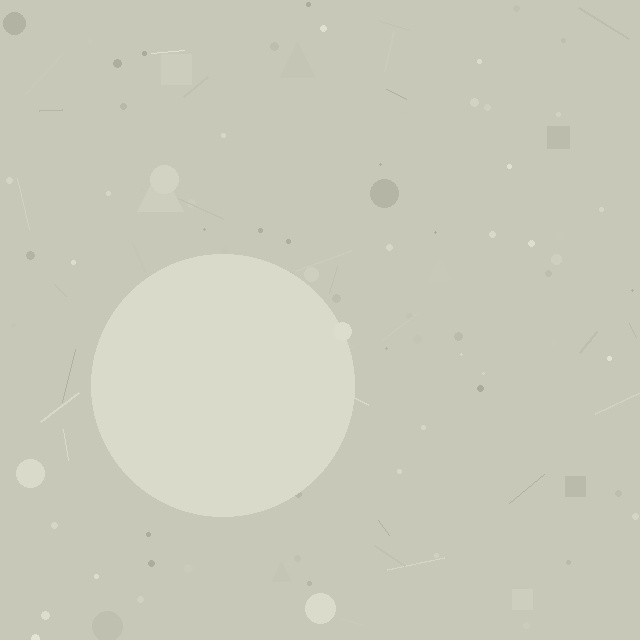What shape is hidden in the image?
A circle is hidden in the image.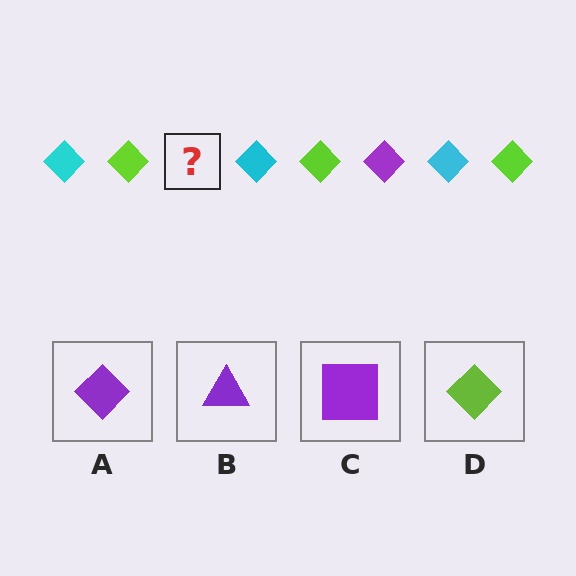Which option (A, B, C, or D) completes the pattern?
A.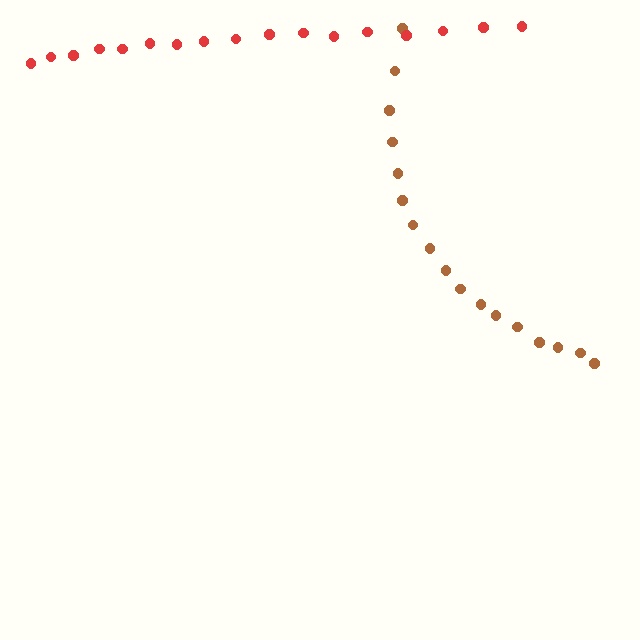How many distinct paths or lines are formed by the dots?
There are 2 distinct paths.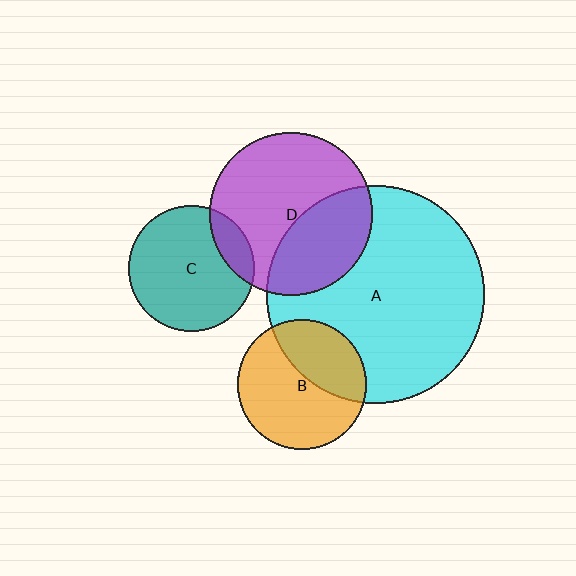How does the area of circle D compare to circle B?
Approximately 1.6 times.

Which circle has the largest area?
Circle A (cyan).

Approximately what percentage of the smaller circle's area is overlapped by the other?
Approximately 15%.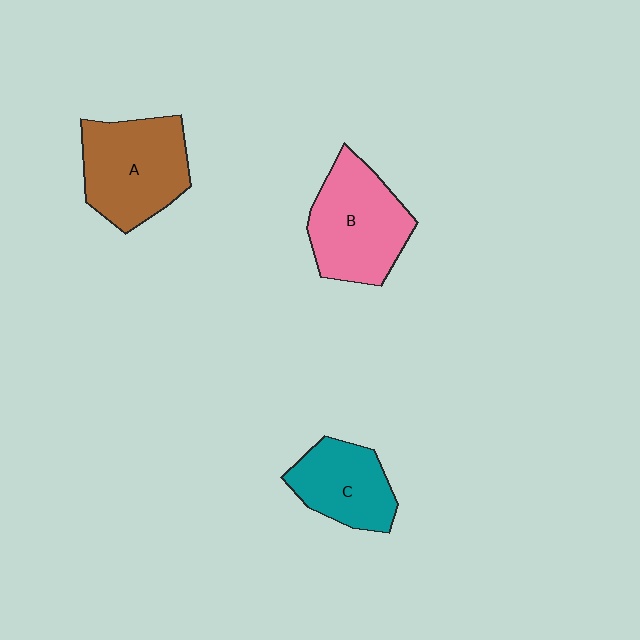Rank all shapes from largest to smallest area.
From largest to smallest: A (brown), B (pink), C (teal).